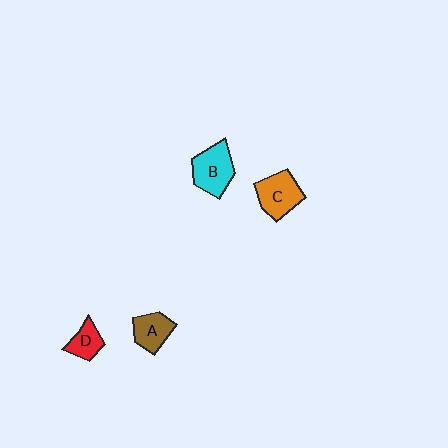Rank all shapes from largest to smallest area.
From largest to smallest: B (cyan), C (orange), A (brown), D (red).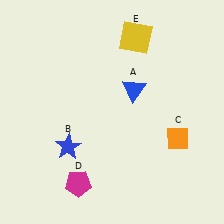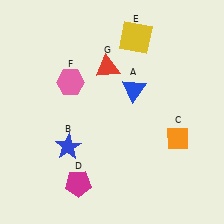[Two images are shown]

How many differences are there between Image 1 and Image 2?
There are 2 differences between the two images.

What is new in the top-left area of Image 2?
A red triangle (G) was added in the top-left area of Image 2.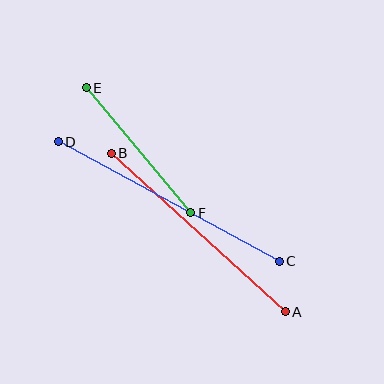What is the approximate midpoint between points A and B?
The midpoint is at approximately (198, 233) pixels.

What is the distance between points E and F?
The distance is approximately 163 pixels.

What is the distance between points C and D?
The distance is approximately 251 pixels.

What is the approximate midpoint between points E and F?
The midpoint is at approximately (139, 150) pixels.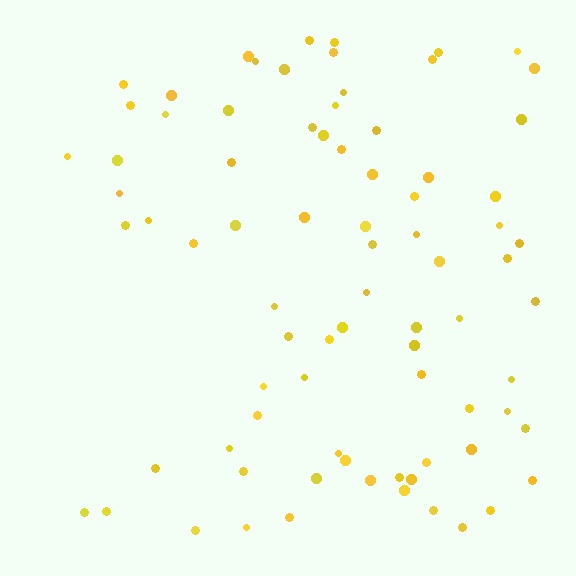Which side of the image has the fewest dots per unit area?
The left.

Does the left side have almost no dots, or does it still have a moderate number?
Still a moderate number, just noticeably fewer than the right.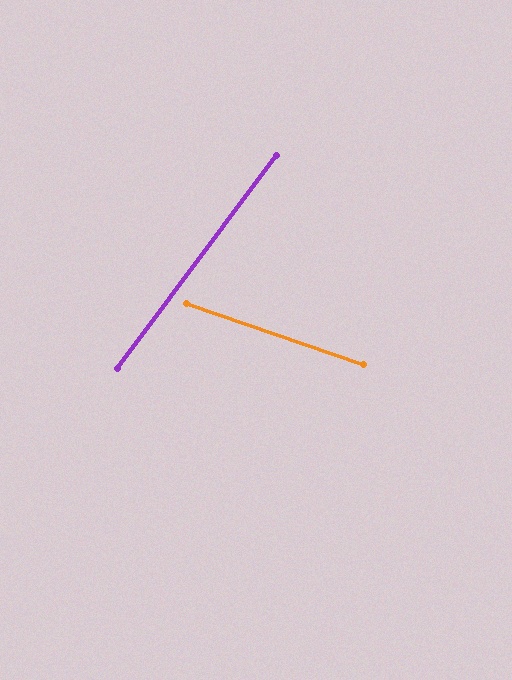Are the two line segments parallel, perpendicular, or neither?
Neither parallel nor perpendicular — they differ by about 72°.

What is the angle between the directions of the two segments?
Approximately 72 degrees.